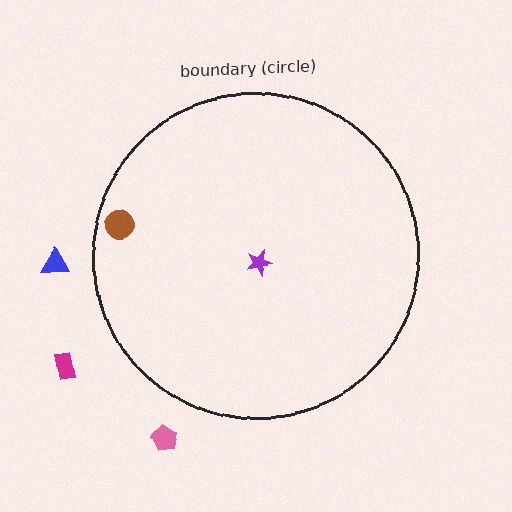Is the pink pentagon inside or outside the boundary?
Outside.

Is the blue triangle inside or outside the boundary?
Outside.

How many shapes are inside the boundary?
2 inside, 3 outside.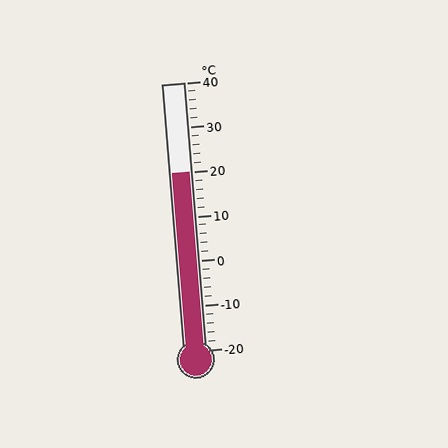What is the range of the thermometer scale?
The thermometer scale ranges from -20°C to 40°C.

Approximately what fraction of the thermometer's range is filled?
The thermometer is filled to approximately 65% of its range.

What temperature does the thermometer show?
The thermometer shows approximately 20°C.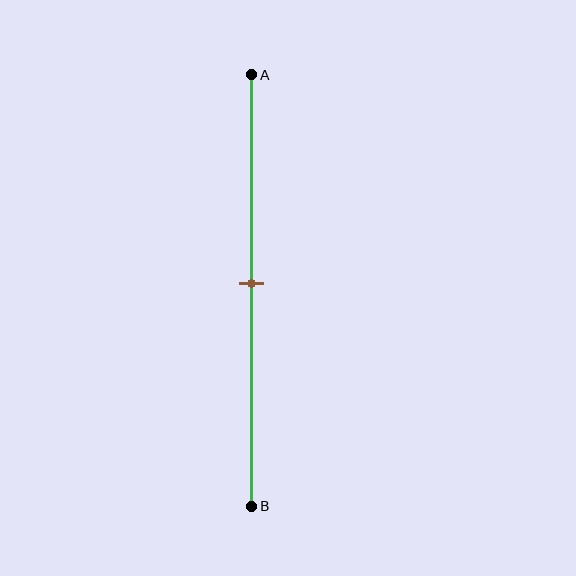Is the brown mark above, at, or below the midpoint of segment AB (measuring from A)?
The brown mark is approximately at the midpoint of segment AB.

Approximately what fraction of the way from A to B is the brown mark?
The brown mark is approximately 50% of the way from A to B.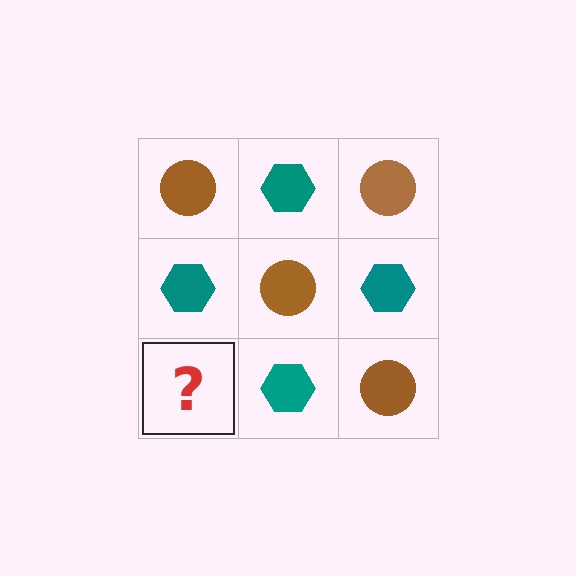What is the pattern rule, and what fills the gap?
The rule is that it alternates brown circle and teal hexagon in a checkerboard pattern. The gap should be filled with a brown circle.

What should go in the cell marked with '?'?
The missing cell should contain a brown circle.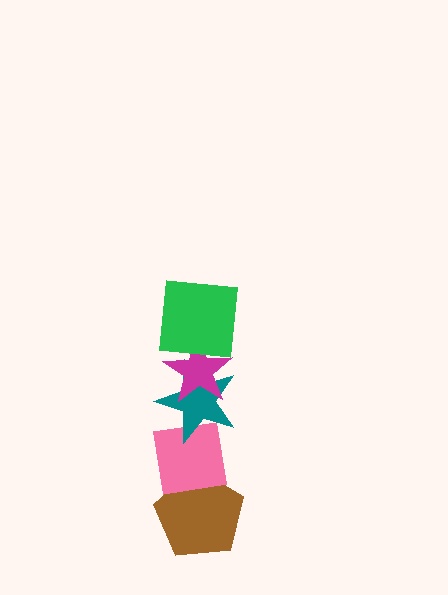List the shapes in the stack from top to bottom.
From top to bottom: the green square, the magenta star, the teal star, the pink square, the brown pentagon.